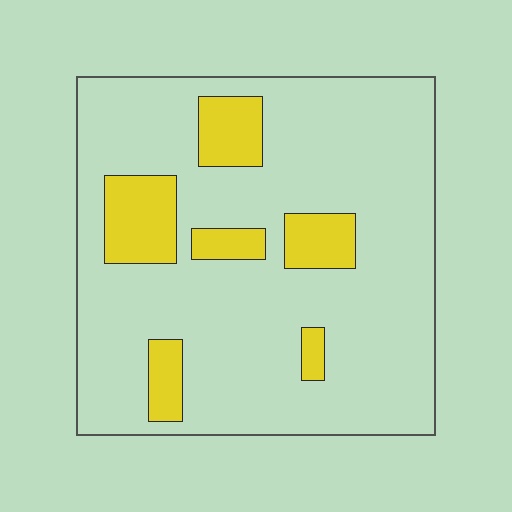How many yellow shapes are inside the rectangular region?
6.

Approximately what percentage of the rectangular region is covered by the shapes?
Approximately 15%.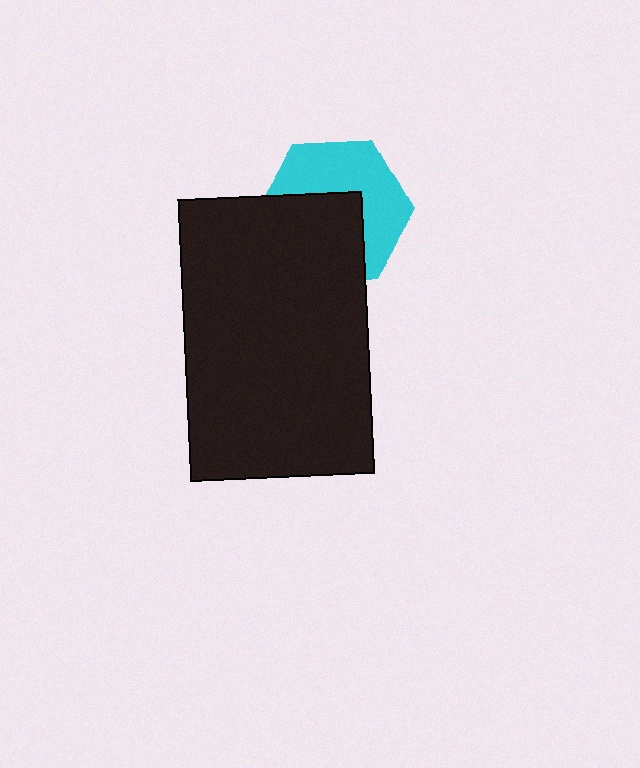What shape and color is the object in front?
The object in front is a black rectangle.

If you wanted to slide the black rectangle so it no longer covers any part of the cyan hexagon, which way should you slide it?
Slide it down — that is the most direct way to separate the two shapes.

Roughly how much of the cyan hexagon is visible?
About half of it is visible (roughly 51%).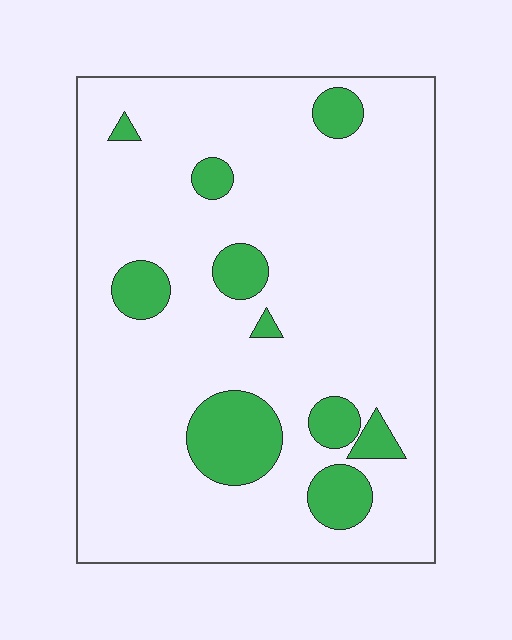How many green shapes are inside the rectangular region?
10.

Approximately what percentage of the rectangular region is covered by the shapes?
Approximately 15%.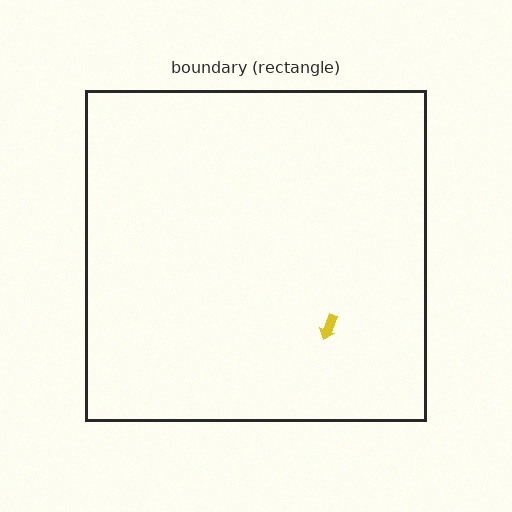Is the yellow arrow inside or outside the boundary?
Inside.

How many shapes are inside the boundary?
1 inside, 0 outside.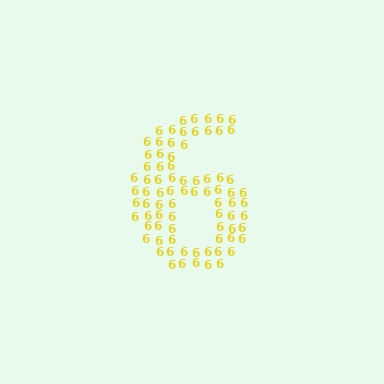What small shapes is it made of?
It is made of small digit 6's.